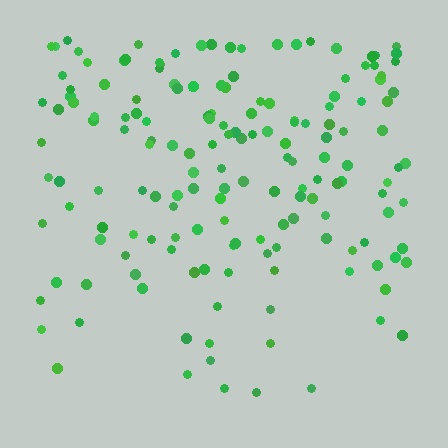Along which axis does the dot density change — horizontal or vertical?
Vertical.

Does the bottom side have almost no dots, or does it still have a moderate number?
Still a moderate number, just noticeably fewer than the top.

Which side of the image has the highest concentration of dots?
The top.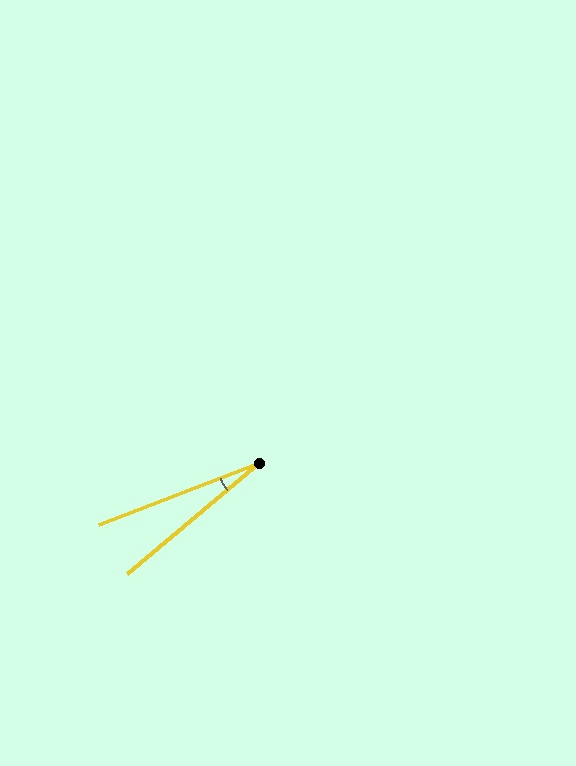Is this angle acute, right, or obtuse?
It is acute.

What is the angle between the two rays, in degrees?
Approximately 19 degrees.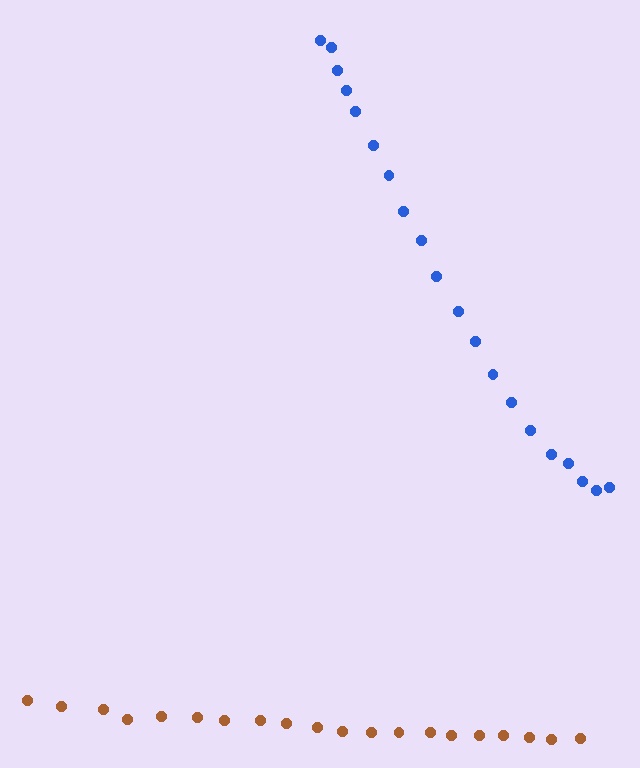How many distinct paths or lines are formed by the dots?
There are 2 distinct paths.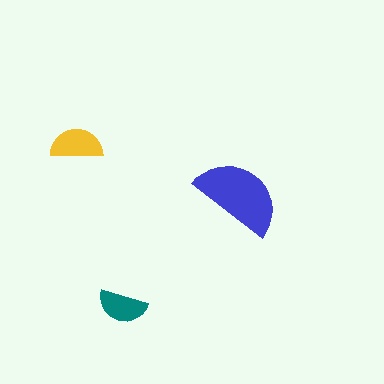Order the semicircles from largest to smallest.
the blue one, the yellow one, the teal one.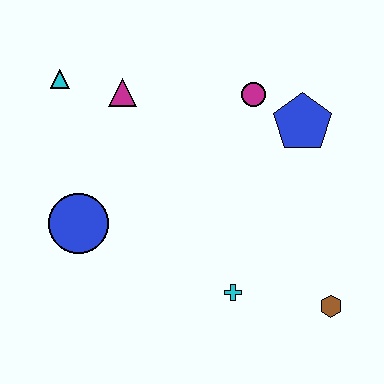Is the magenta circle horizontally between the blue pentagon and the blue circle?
Yes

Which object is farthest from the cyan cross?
The cyan triangle is farthest from the cyan cross.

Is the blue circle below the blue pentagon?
Yes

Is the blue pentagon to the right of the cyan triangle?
Yes